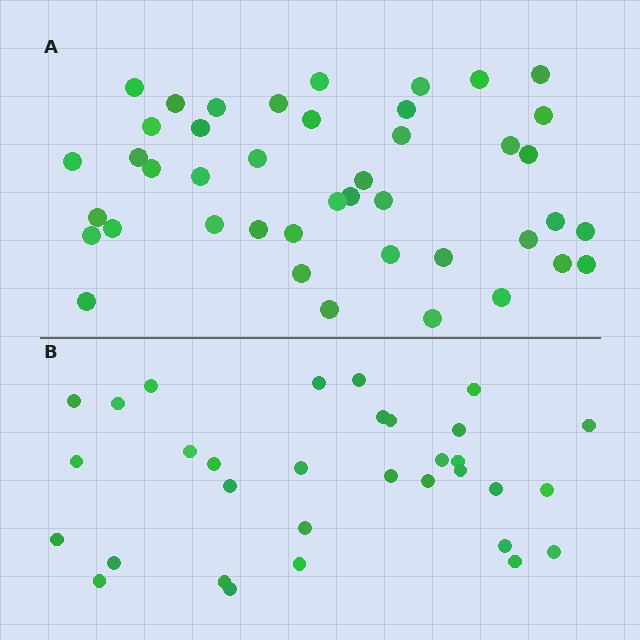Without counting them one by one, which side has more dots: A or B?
Region A (the top region) has more dots.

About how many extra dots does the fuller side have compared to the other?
Region A has roughly 12 or so more dots than region B.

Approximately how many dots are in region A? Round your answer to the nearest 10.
About 40 dots. (The exact count is 43, which rounds to 40.)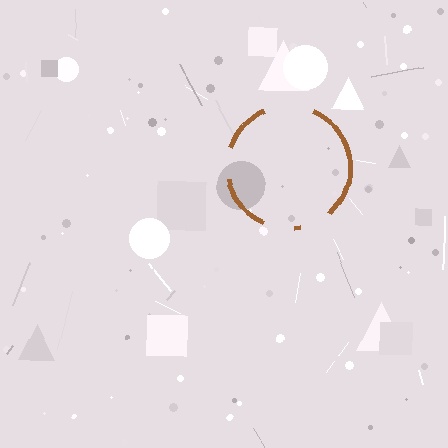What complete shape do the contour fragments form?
The contour fragments form a circle.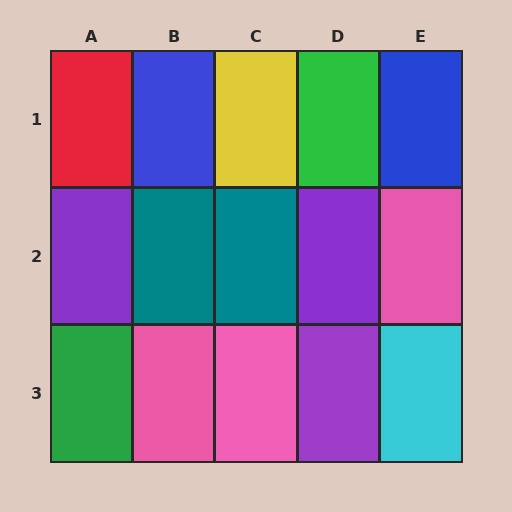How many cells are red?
1 cell is red.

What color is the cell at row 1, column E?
Blue.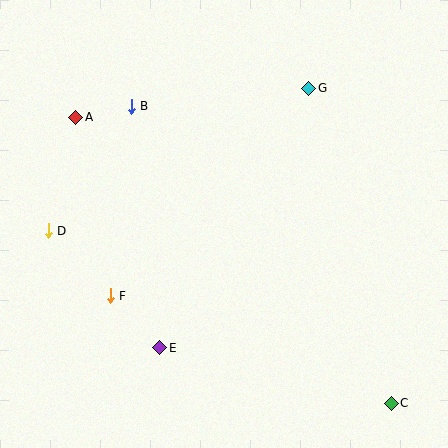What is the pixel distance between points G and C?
The distance between G and C is 326 pixels.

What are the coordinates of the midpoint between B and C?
The midpoint between B and C is at (261, 255).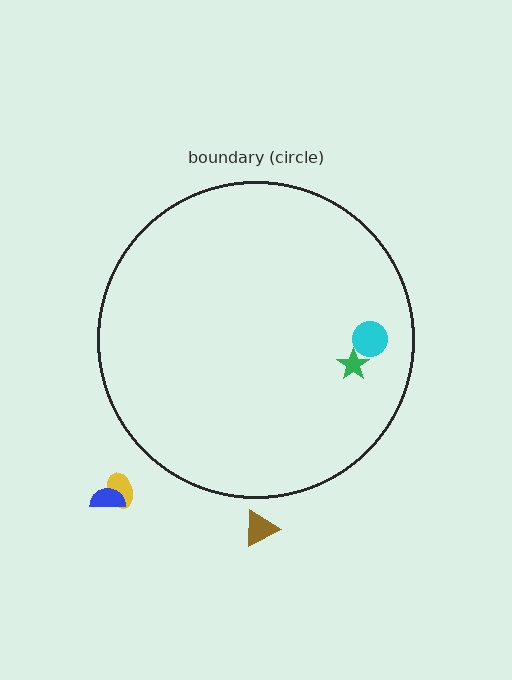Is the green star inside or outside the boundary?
Inside.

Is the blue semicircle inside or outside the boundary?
Outside.